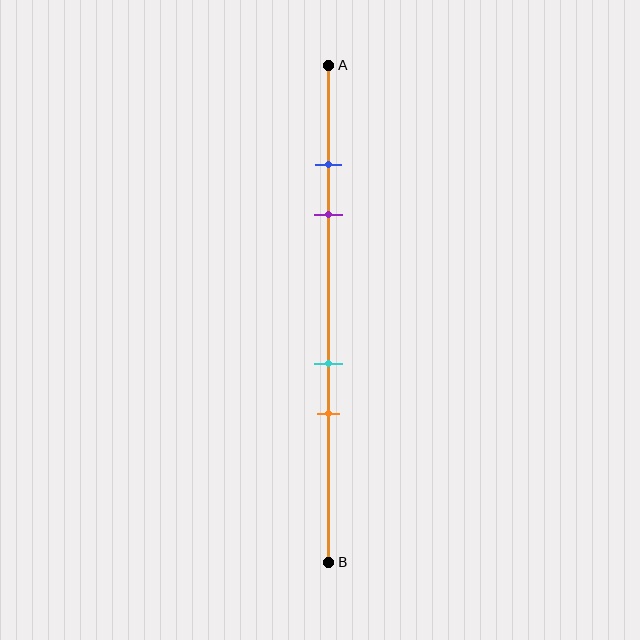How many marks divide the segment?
There are 4 marks dividing the segment.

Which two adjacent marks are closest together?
The blue and purple marks are the closest adjacent pair.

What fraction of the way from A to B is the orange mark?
The orange mark is approximately 70% (0.7) of the way from A to B.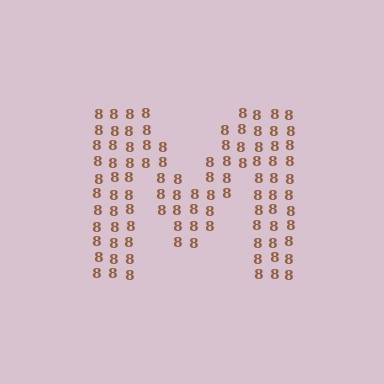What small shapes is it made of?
It is made of small digit 8's.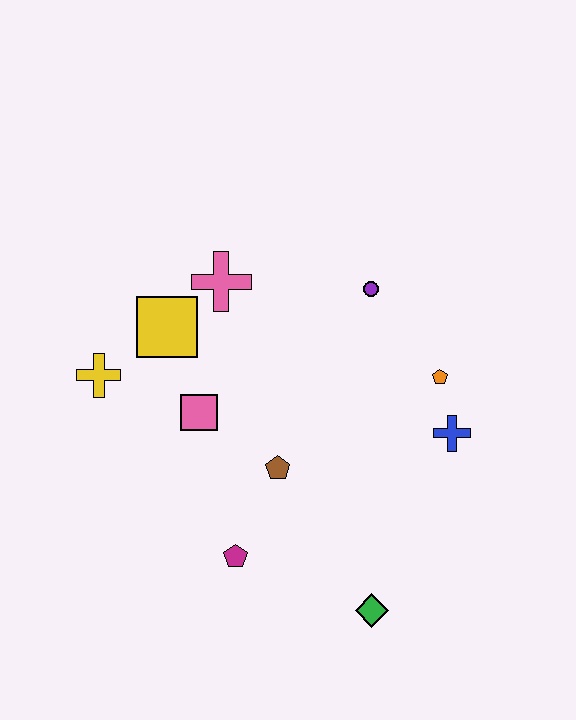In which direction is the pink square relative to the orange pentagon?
The pink square is to the left of the orange pentagon.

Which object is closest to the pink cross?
The yellow square is closest to the pink cross.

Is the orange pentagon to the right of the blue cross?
No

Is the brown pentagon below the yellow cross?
Yes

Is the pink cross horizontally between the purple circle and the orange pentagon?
No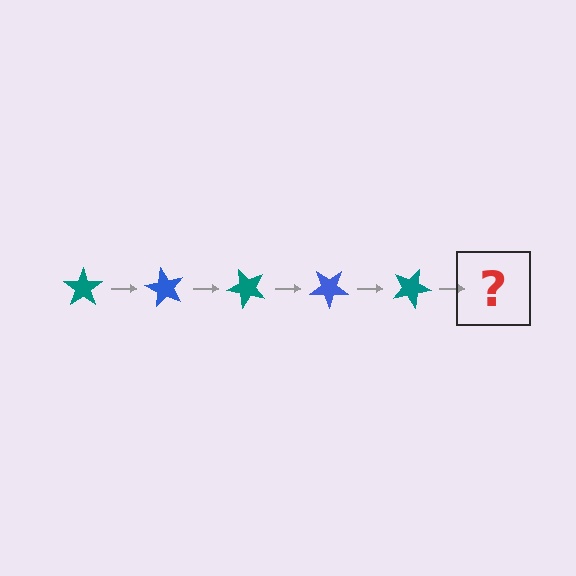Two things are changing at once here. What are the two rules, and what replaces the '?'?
The two rules are that it rotates 60 degrees each step and the color cycles through teal and blue. The '?' should be a blue star, rotated 300 degrees from the start.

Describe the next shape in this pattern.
It should be a blue star, rotated 300 degrees from the start.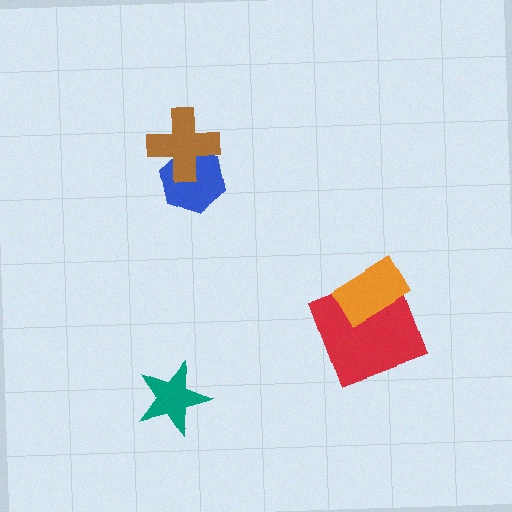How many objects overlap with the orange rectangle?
1 object overlaps with the orange rectangle.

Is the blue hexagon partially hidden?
Yes, it is partially covered by another shape.